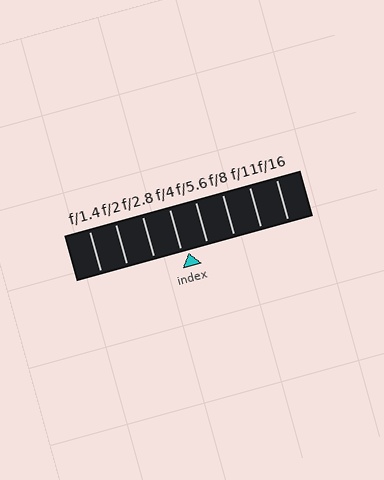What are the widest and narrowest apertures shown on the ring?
The widest aperture shown is f/1.4 and the narrowest is f/16.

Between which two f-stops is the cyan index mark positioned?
The index mark is between f/4 and f/5.6.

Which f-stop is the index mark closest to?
The index mark is closest to f/4.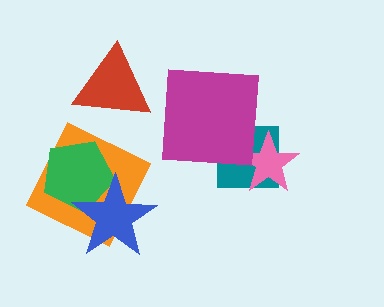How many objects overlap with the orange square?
2 objects overlap with the orange square.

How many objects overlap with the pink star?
1 object overlaps with the pink star.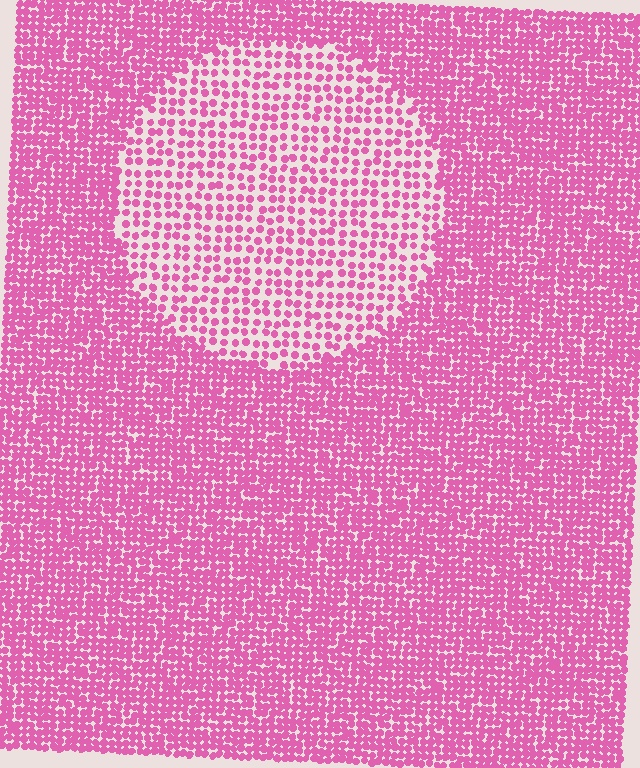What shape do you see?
I see a circle.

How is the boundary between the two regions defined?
The boundary is defined by a change in element density (approximately 2.0x ratio). All elements are the same color, size, and shape.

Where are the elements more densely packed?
The elements are more densely packed outside the circle boundary.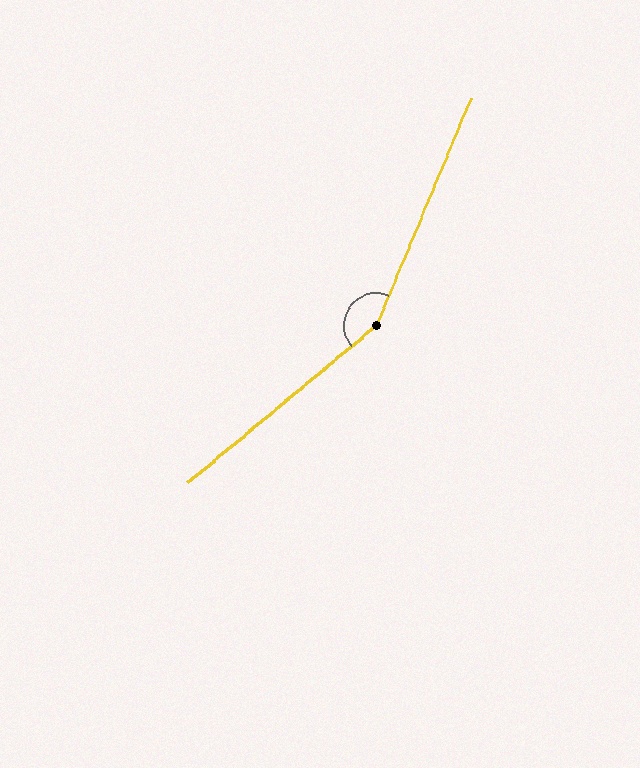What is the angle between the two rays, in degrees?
Approximately 152 degrees.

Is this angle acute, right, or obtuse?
It is obtuse.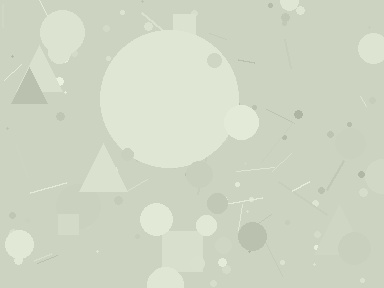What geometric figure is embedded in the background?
A circle is embedded in the background.